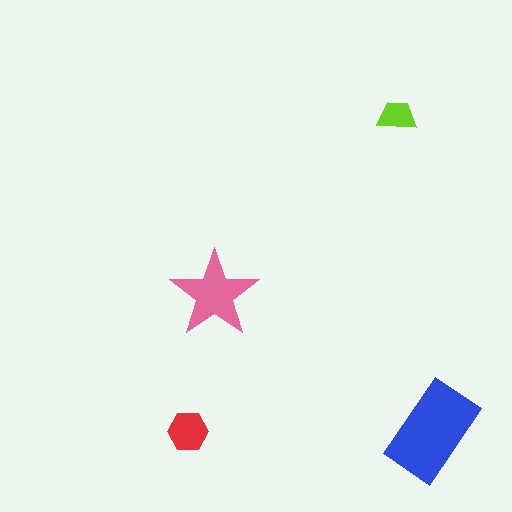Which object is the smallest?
The lime trapezoid.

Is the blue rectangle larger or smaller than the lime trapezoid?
Larger.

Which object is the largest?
The blue rectangle.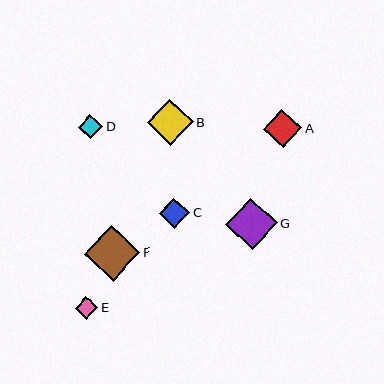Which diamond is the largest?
Diamond F is the largest with a size of approximately 55 pixels.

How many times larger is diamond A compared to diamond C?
Diamond A is approximately 1.3 times the size of diamond C.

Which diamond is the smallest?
Diamond E is the smallest with a size of approximately 23 pixels.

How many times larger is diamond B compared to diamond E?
Diamond B is approximately 2.0 times the size of diamond E.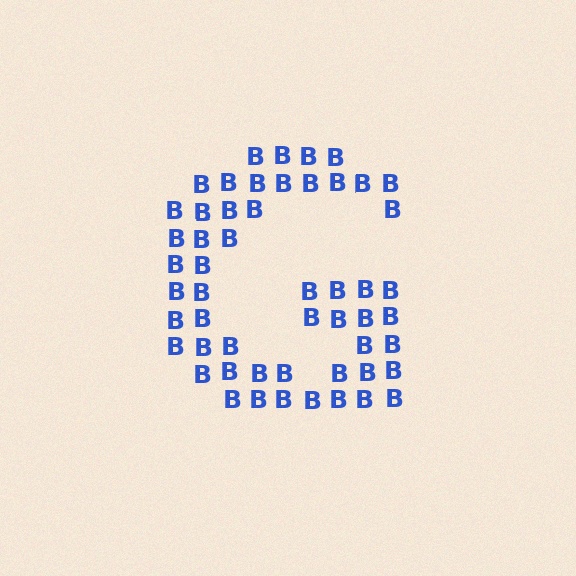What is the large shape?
The large shape is the letter G.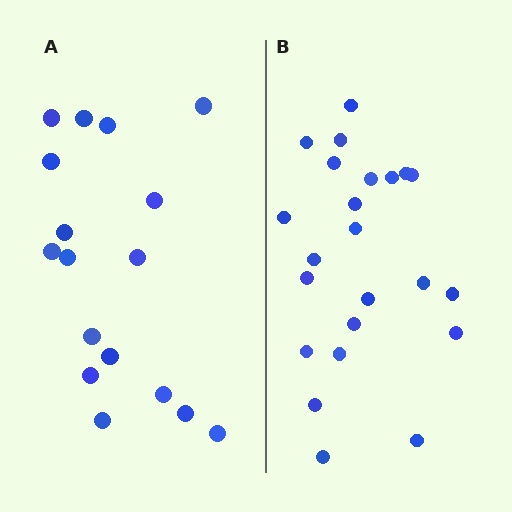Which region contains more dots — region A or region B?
Region B (the right region) has more dots.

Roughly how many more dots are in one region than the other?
Region B has about 6 more dots than region A.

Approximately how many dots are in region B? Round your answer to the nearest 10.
About 20 dots. (The exact count is 23, which rounds to 20.)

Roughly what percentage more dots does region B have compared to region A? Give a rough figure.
About 35% more.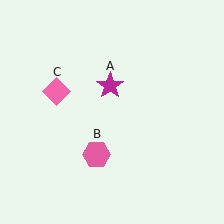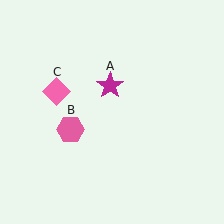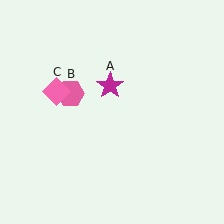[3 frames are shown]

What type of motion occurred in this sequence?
The pink hexagon (object B) rotated clockwise around the center of the scene.